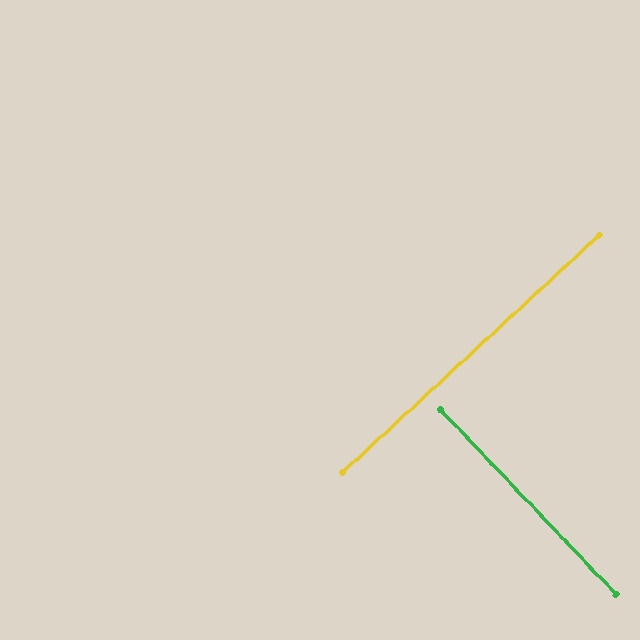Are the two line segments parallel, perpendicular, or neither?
Perpendicular — they meet at approximately 89°.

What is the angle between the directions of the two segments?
Approximately 89 degrees.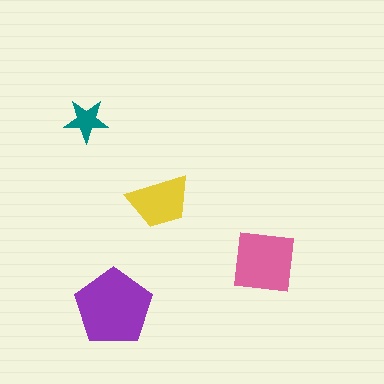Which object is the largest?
The purple pentagon.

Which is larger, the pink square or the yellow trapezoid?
The pink square.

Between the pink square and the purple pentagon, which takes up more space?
The purple pentagon.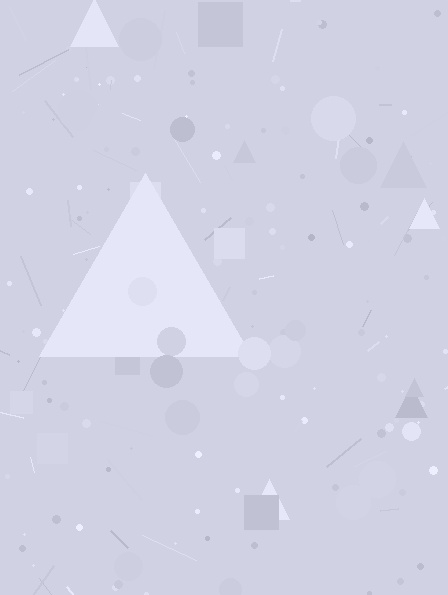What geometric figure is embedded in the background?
A triangle is embedded in the background.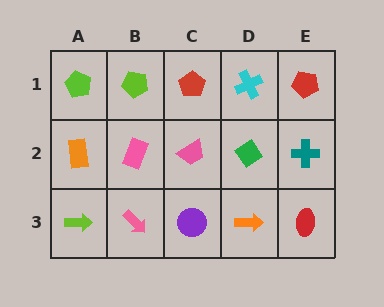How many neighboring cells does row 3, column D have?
3.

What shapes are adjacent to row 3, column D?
A green diamond (row 2, column D), a purple circle (row 3, column C), a red ellipse (row 3, column E).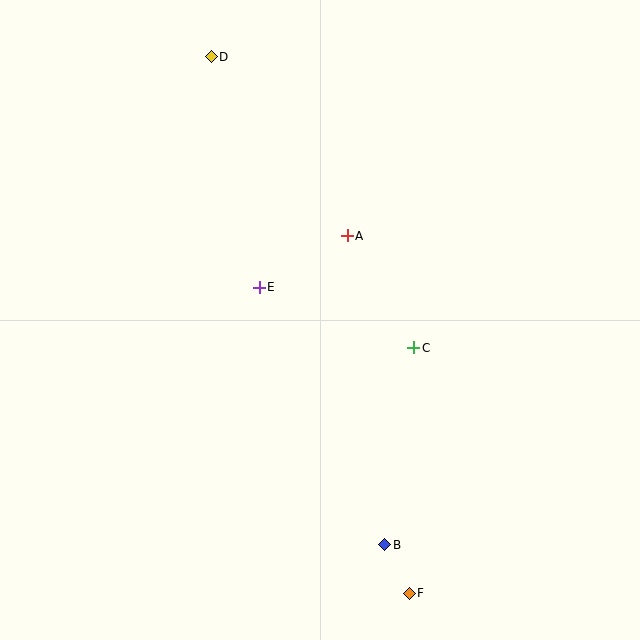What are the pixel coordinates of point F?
Point F is at (409, 593).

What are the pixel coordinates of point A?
Point A is at (347, 236).